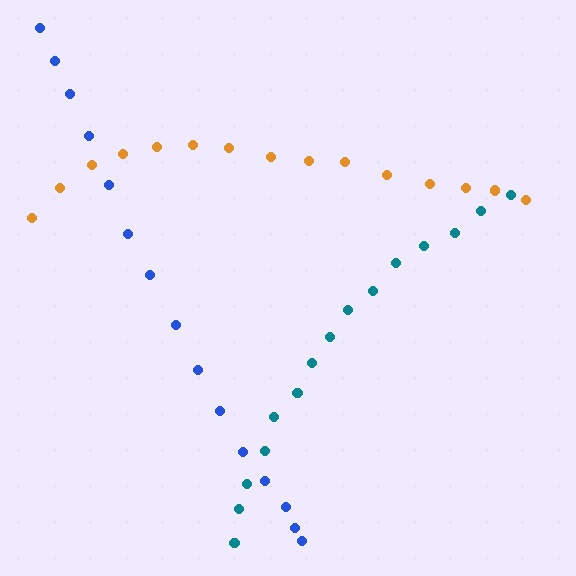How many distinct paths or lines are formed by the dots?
There are 3 distinct paths.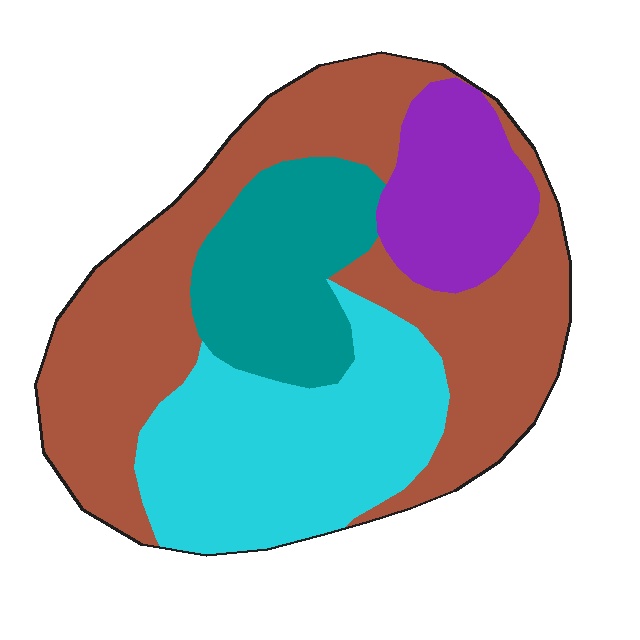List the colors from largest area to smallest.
From largest to smallest: brown, cyan, teal, purple.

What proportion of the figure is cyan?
Cyan covers roughly 25% of the figure.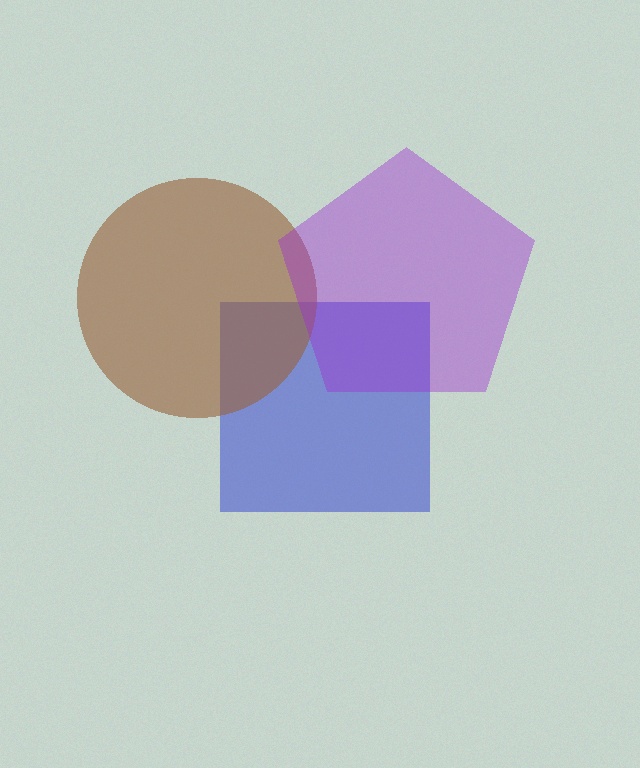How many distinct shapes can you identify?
There are 3 distinct shapes: a blue square, a brown circle, a purple pentagon.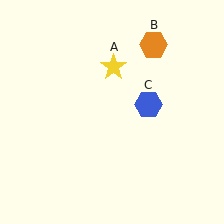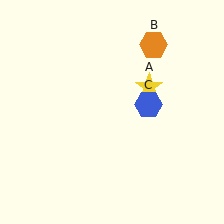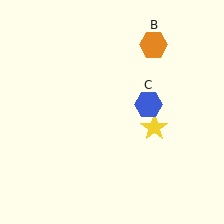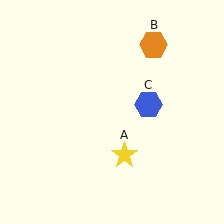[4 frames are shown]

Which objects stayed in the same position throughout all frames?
Orange hexagon (object B) and blue hexagon (object C) remained stationary.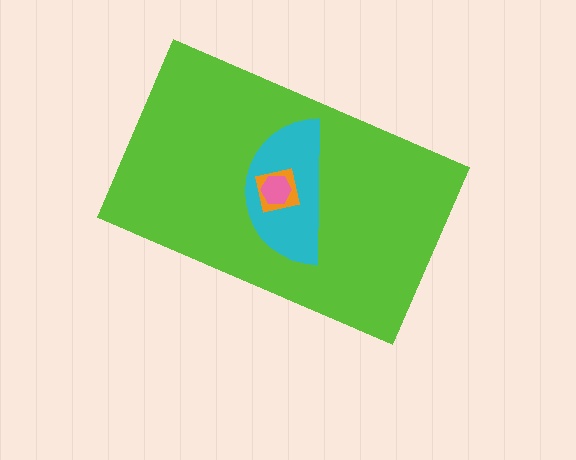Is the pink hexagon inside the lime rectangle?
Yes.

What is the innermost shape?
The pink hexagon.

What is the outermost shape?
The lime rectangle.